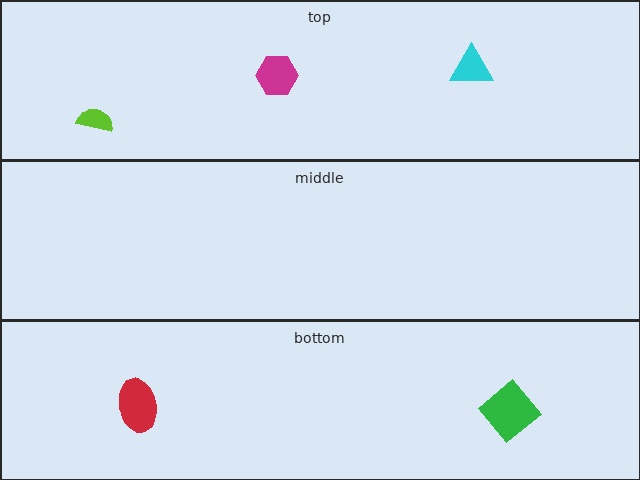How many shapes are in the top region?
3.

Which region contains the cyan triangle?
The top region.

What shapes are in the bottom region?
The green diamond, the red ellipse.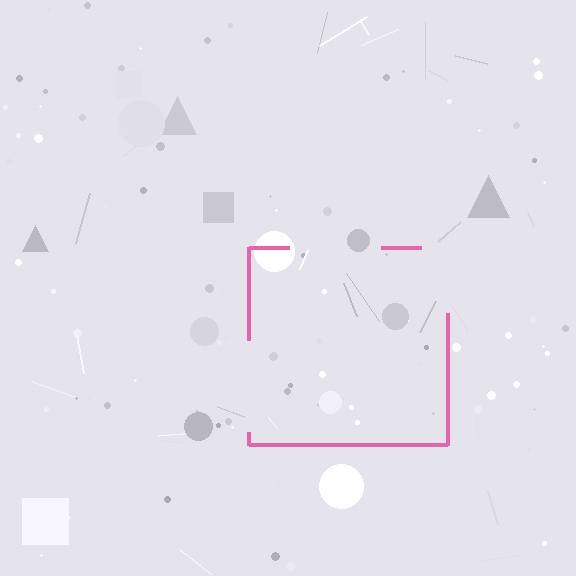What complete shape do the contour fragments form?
The contour fragments form a square.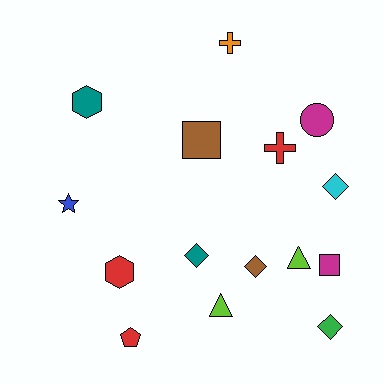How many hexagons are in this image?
There are 2 hexagons.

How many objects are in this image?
There are 15 objects.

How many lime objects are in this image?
There are 2 lime objects.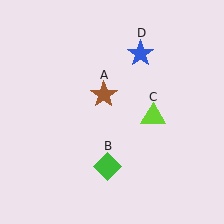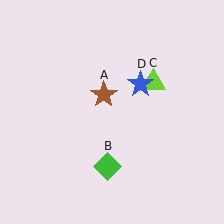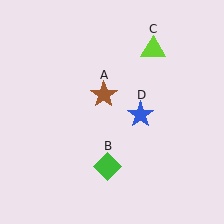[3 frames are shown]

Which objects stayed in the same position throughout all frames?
Brown star (object A) and green diamond (object B) remained stationary.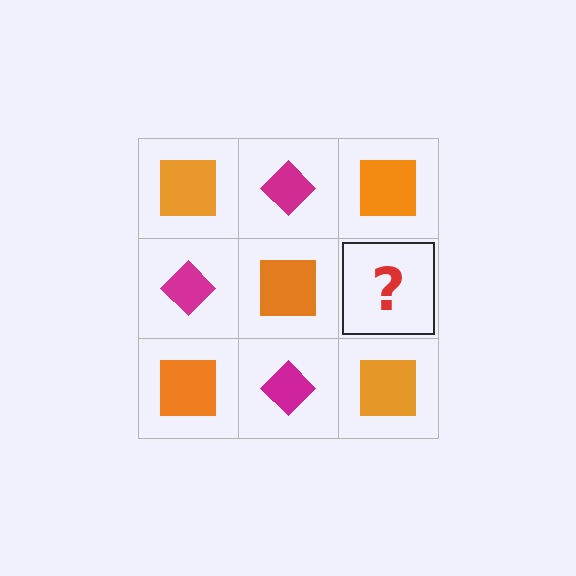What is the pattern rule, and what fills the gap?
The rule is that it alternates orange square and magenta diamond in a checkerboard pattern. The gap should be filled with a magenta diamond.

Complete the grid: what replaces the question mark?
The question mark should be replaced with a magenta diamond.